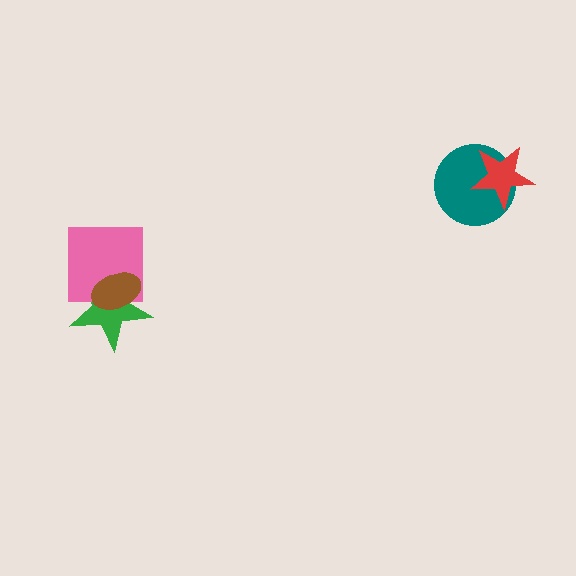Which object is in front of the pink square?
The brown ellipse is in front of the pink square.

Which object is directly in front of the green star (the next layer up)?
The pink square is directly in front of the green star.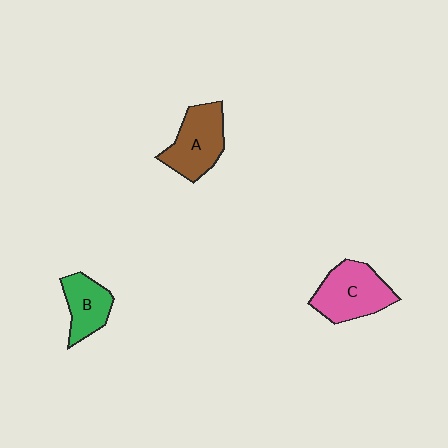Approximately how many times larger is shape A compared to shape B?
Approximately 1.4 times.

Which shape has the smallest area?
Shape B (green).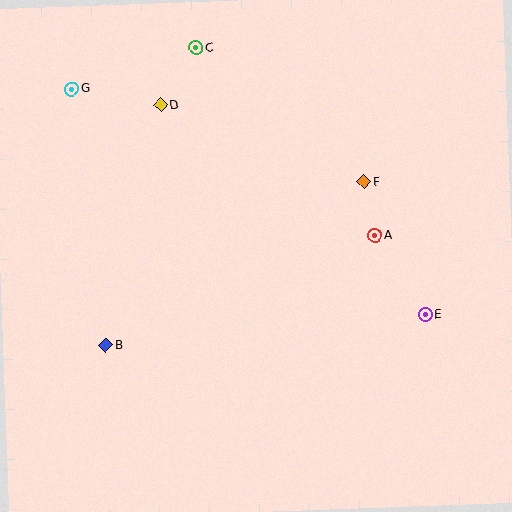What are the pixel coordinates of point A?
Point A is at (375, 235).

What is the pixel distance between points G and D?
The distance between G and D is 91 pixels.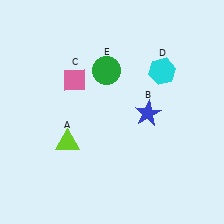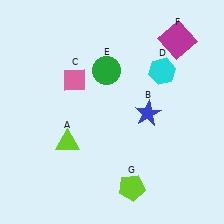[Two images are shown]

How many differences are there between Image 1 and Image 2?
There are 2 differences between the two images.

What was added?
A magenta square (F), a lime pentagon (G) were added in Image 2.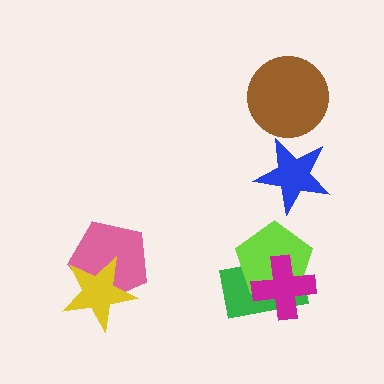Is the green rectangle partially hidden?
Yes, it is partially covered by another shape.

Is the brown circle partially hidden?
No, no other shape covers it.